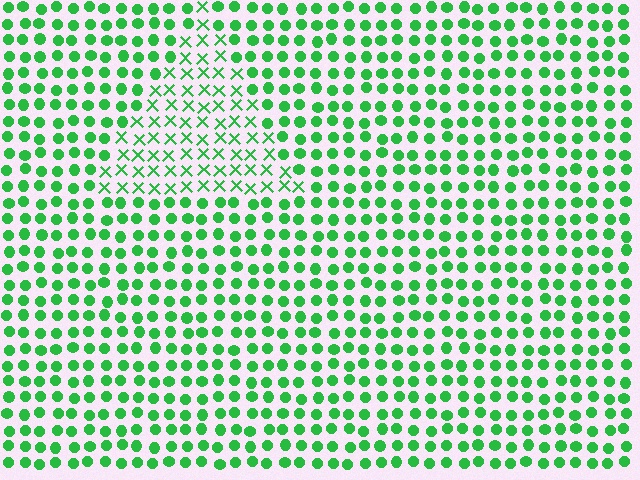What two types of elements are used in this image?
The image uses X marks inside the triangle region and circles outside it.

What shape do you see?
I see a triangle.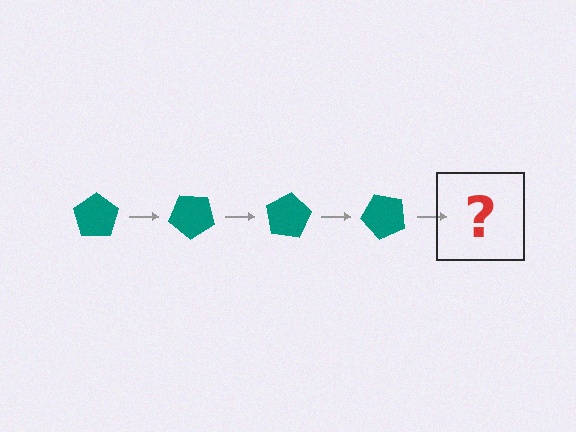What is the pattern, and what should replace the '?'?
The pattern is that the pentagon rotates 40 degrees each step. The '?' should be a teal pentagon rotated 160 degrees.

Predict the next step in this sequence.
The next step is a teal pentagon rotated 160 degrees.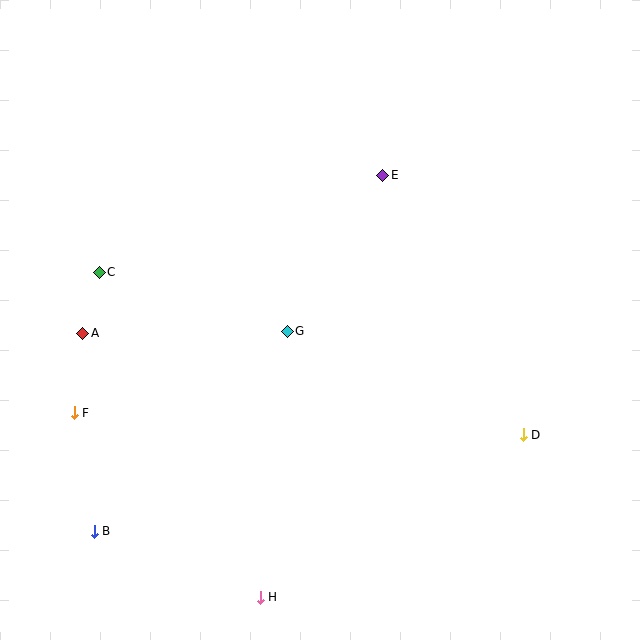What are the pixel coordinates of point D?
Point D is at (523, 435).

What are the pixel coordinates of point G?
Point G is at (287, 331).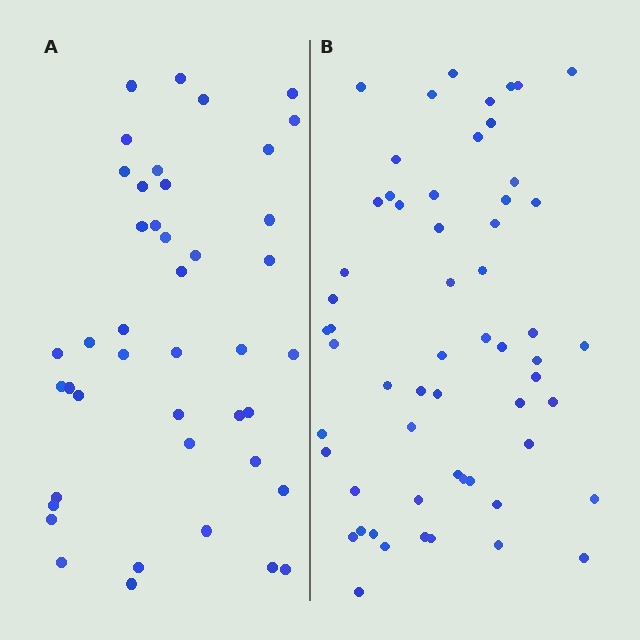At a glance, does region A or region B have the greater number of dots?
Region B (the right region) has more dots.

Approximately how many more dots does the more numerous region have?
Region B has approximately 15 more dots than region A.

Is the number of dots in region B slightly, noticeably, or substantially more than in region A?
Region B has noticeably more, but not dramatically so. The ratio is roughly 1.3 to 1.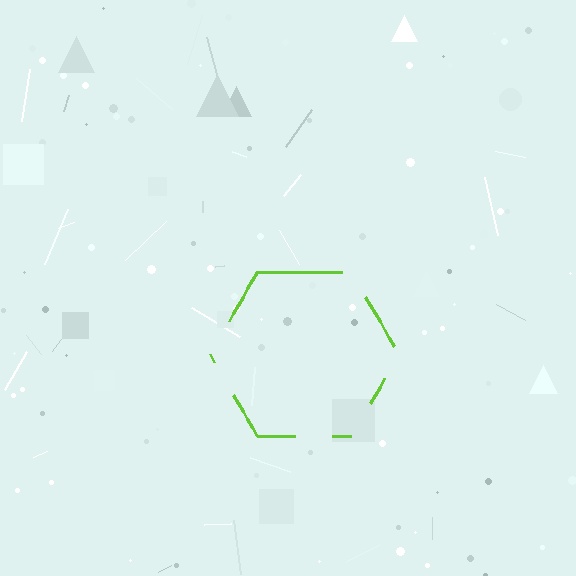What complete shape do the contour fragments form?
The contour fragments form a hexagon.